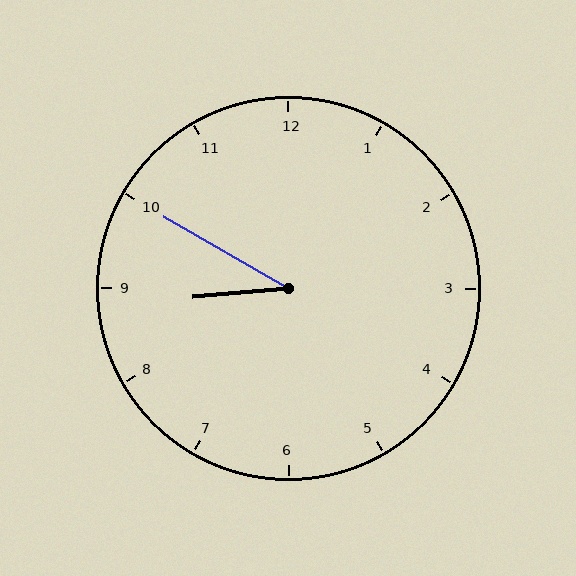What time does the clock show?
8:50.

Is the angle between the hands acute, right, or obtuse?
It is acute.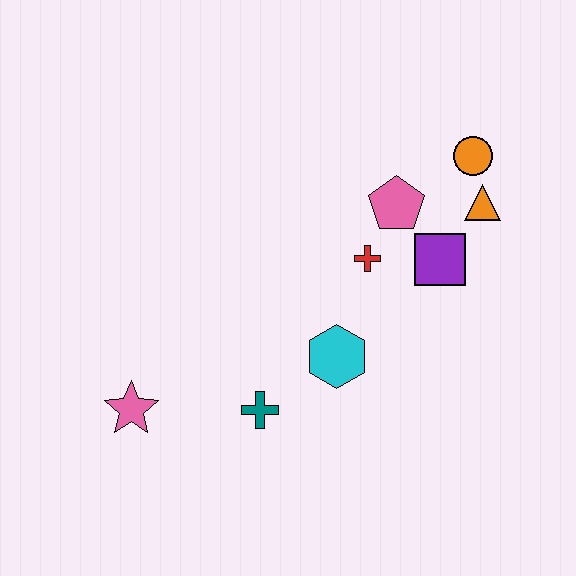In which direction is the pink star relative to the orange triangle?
The pink star is to the left of the orange triangle.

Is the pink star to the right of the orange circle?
No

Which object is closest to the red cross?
The pink pentagon is closest to the red cross.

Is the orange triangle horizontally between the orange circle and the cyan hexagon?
No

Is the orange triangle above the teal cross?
Yes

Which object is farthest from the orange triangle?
The pink star is farthest from the orange triangle.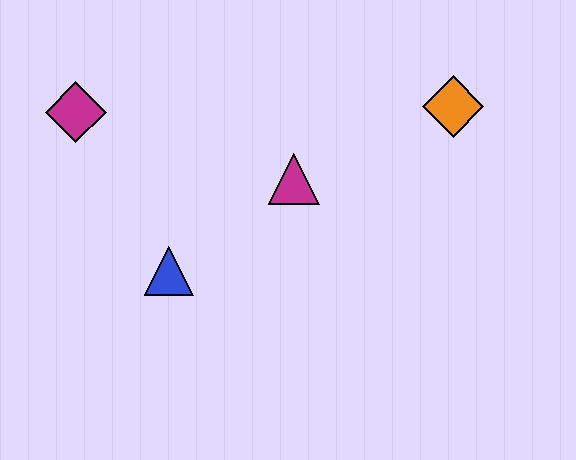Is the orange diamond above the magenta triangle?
Yes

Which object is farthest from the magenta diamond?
The orange diamond is farthest from the magenta diamond.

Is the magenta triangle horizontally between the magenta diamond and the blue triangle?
No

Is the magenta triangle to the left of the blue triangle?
No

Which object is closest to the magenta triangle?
The blue triangle is closest to the magenta triangle.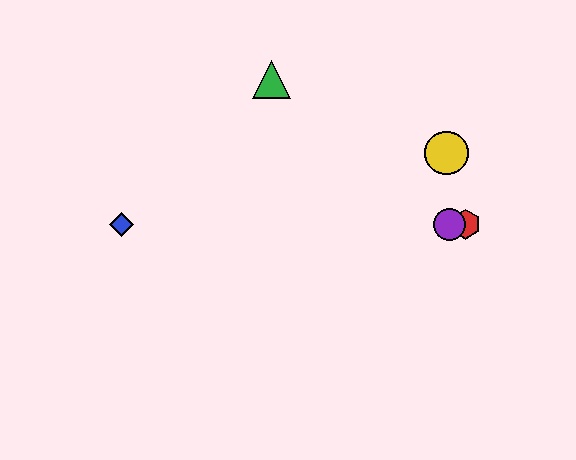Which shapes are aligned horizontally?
The red hexagon, the blue diamond, the purple circle are aligned horizontally.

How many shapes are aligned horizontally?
3 shapes (the red hexagon, the blue diamond, the purple circle) are aligned horizontally.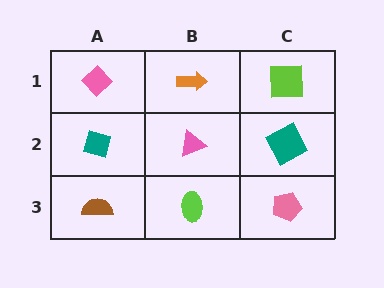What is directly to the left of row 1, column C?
An orange arrow.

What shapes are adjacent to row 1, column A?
A teal diamond (row 2, column A), an orange arrow (row 1, column B).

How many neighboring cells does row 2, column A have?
3.